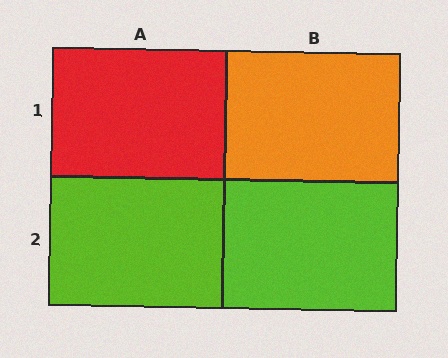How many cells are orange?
1 cell is orange.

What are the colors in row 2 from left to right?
Lime, lime.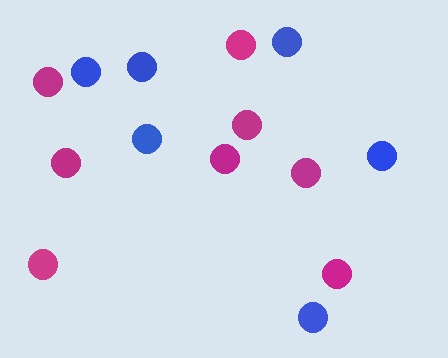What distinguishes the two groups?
There are 2 groups: one group of blue circles (6) and one group of magenta circles (8).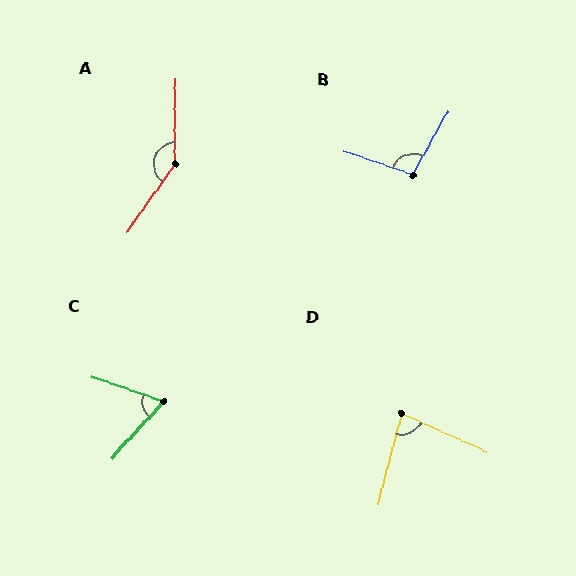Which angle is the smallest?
C, at approximately 67 degrees.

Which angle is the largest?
A, at approximately 145 degrees.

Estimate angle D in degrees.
Approximately 80 degrees.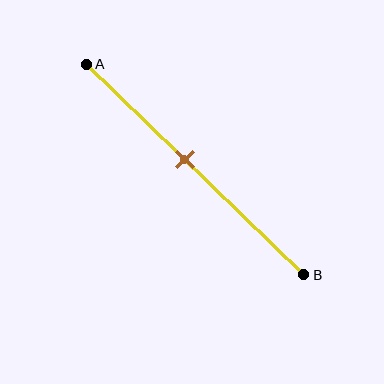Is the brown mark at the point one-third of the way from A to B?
No, the mark is at about 45% from A, not at the 33% one-third point.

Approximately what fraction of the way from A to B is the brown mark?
The brown mark is approximately 45% of the way from A to B.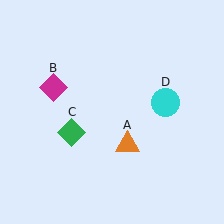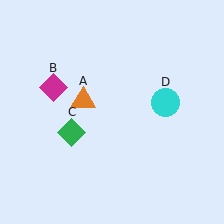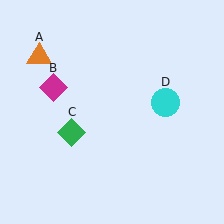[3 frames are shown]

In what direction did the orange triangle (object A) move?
The orange triangle (object A) moved up and to the left.